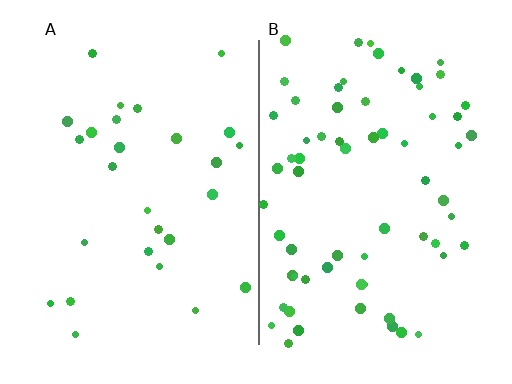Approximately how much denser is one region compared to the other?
Approximately 2.4× — region B over region A.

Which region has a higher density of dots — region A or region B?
B (the right).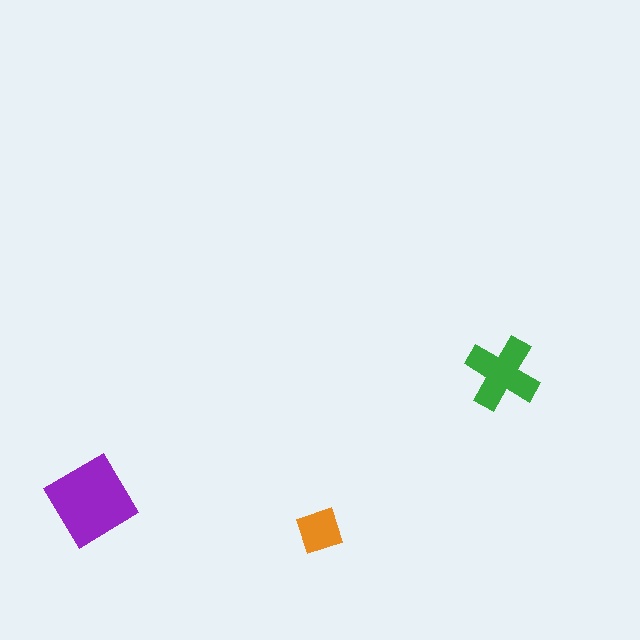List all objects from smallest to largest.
The orange square, the green cross, the purple diamond.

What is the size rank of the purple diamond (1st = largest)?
1st.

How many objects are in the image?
There are 3 objects in the image.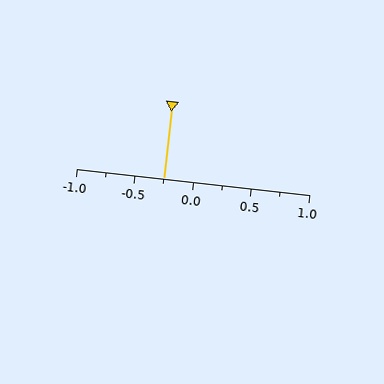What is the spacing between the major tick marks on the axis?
The major ticks are spaced 0.5 apart.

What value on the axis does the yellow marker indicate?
The marker indicates approximately -0.25.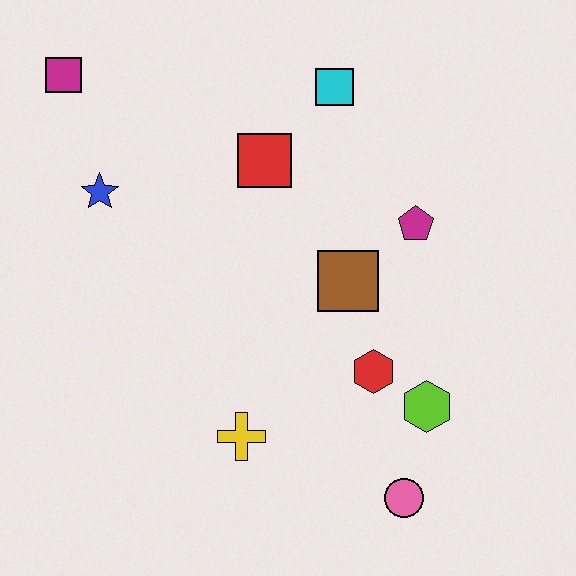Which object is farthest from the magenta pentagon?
The magenta square is farthest from the magenta pentagon.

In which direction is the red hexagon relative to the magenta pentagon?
The red hexagon is below the magenta pentagon.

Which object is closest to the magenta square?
The blue star is closest to the magenta square.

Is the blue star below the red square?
Yes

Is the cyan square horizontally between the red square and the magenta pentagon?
Yes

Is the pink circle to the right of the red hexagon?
Yes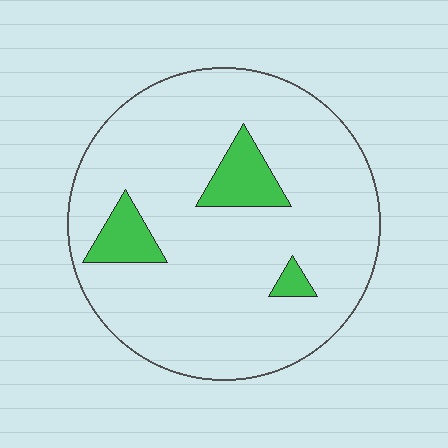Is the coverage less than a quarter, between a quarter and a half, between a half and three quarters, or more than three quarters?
Less than a quarter.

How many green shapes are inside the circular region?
3.